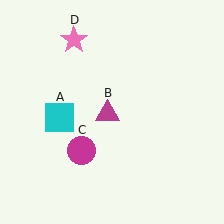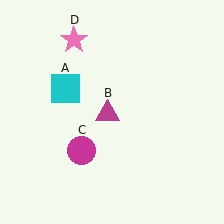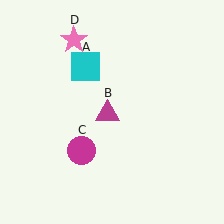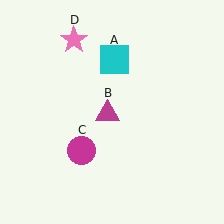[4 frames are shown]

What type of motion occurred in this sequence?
The cyan square (object A) rotated clockwise around the center of the scene.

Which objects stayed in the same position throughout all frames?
Magenta triangle (object B) and magenta circle (object C) and pink star (object D) remained stationary.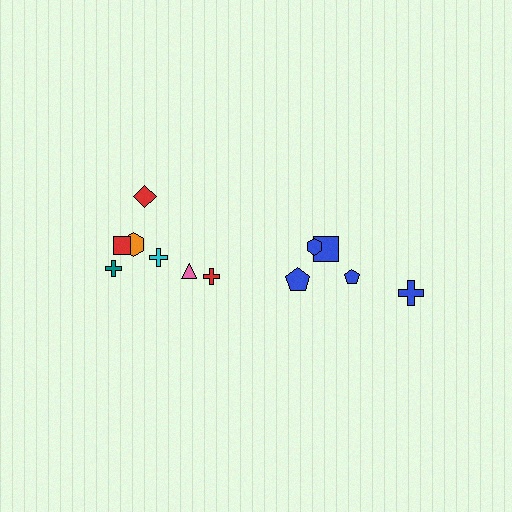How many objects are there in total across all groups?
There are 12 objects.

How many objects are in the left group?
There are 7 objects.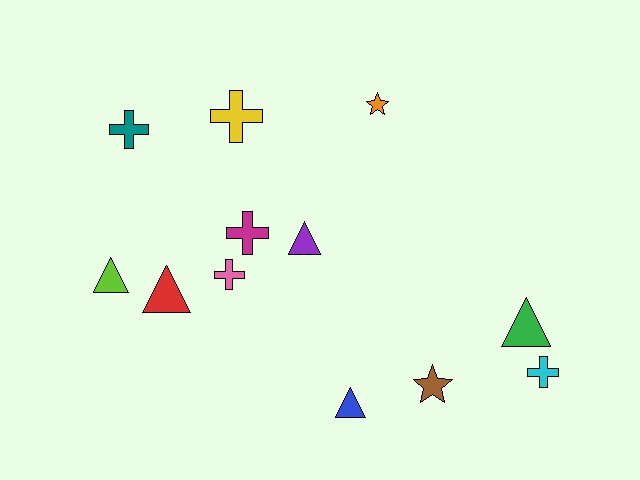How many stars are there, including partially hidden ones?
There are 2 stars.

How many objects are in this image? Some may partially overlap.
There are 12 objects.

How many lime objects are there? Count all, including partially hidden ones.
There is 1 lime object.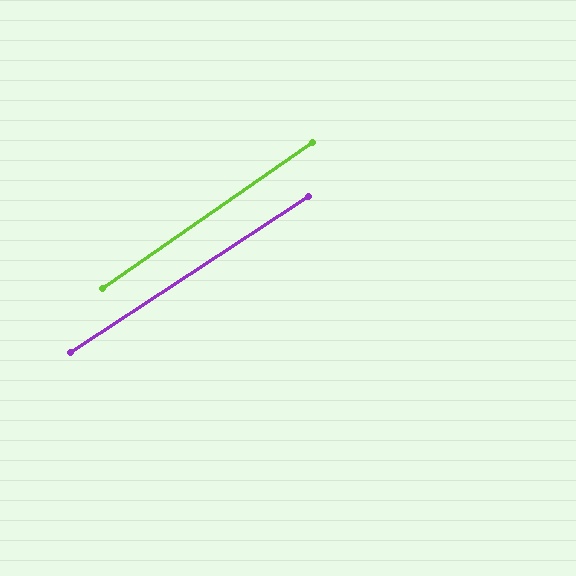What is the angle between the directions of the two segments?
Approximately 2 degrees.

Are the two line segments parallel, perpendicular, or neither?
Parallel — their directions differ by only 1.7°.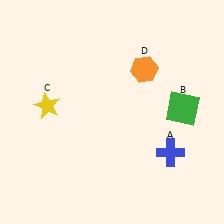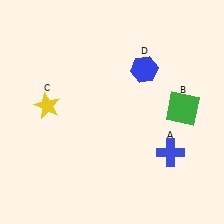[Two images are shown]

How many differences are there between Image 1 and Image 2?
There is 1 difference between the two images.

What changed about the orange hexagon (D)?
In Image 1, D is orange. In Image 2, it changed to blue.